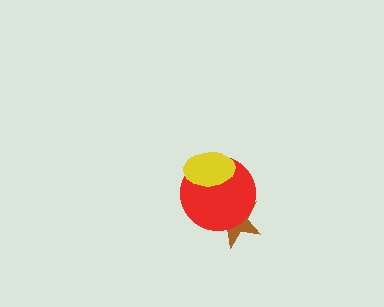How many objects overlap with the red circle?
2 objects overlap with the red circle.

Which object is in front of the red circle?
The yellow ellipse is in front of the red circle.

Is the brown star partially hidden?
Yes, it is partially covered by another shape.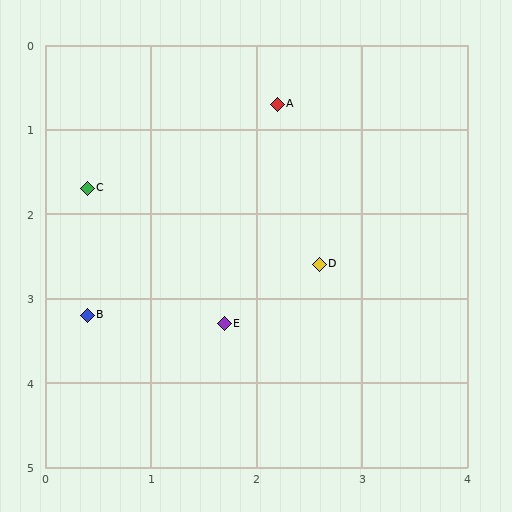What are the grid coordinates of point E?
Point E is at approximately (1.7, 3.3).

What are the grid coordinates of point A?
Point A is at approximately (2.2, 0.7).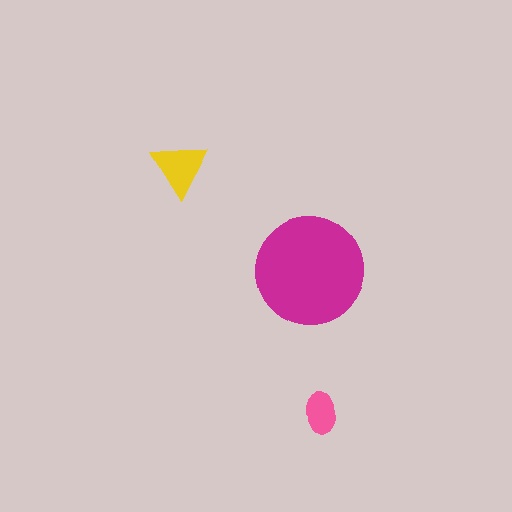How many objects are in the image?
There are 3 objects in the image.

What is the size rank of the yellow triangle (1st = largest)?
2nd.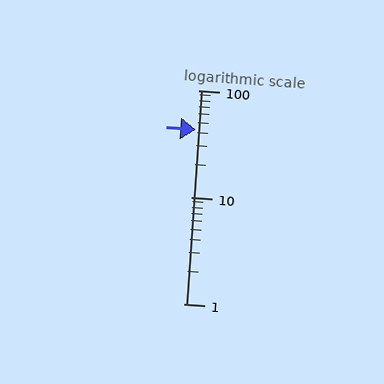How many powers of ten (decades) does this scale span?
The scale spans 2 decades, from 1 to 100.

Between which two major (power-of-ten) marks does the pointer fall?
The pointer is between 10 and 100.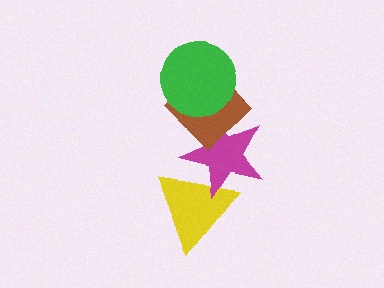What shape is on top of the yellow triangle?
The magenta star is on top of the yellow triangle.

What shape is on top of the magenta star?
The brown diamond is on top of the magenta star.